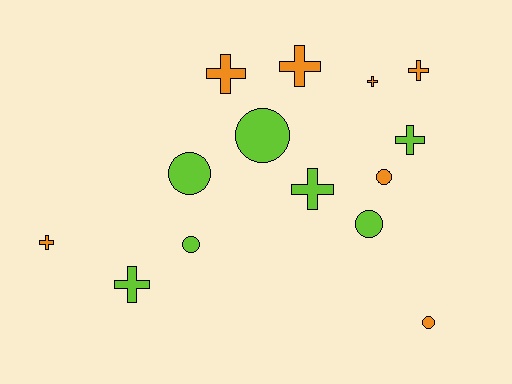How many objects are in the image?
There are 14 objects.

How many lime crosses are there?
There are 3 lime crosses.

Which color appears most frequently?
Orange, with 7 objects.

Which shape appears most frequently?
Cross, with 8 objects.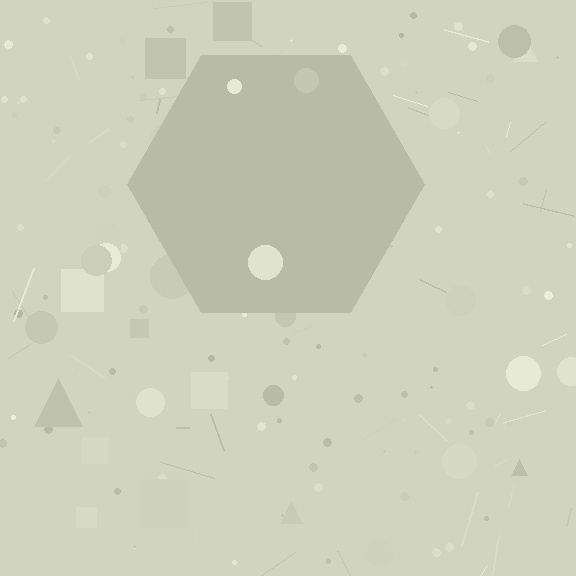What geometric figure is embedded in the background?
A hexagon is embedded in the background.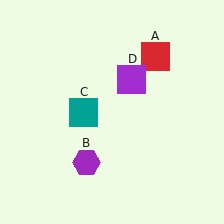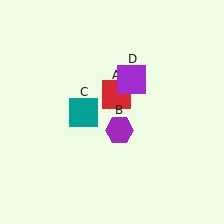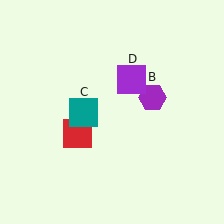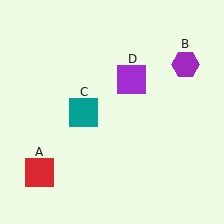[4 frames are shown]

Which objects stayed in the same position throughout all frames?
Teal square (object C) and purple square (object D) remained stationary.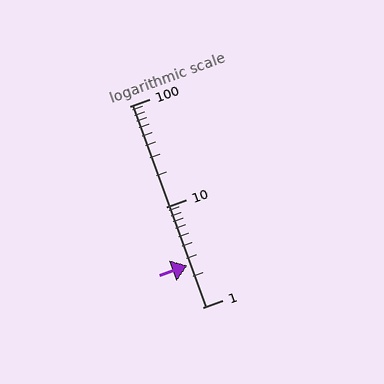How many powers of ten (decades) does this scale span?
The scale spans 2 decades, from 1 to 100.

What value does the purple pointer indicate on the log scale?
The pointer indicates approximately 2.6.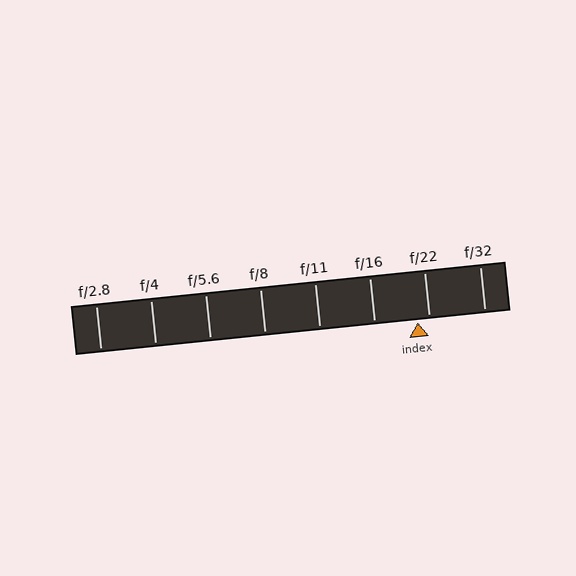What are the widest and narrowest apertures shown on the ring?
The widest aperture shown is f/2.8 and the narrowest is f/32.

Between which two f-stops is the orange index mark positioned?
The index mark is between f/16 and f/22.